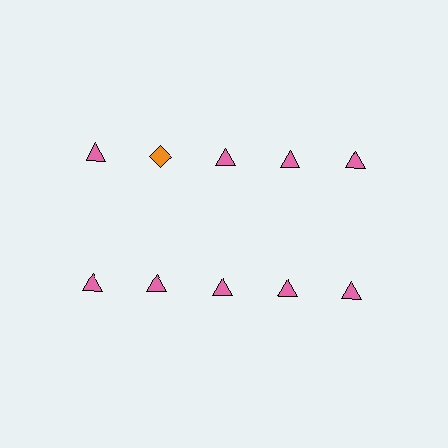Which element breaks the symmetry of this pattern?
The orange diamond in the top row, second from left column breaks the symmetry. All other shapes are pink triangles.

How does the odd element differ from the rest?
It differs in both color (orange instead of pink) and shape (diamond instead of triangle).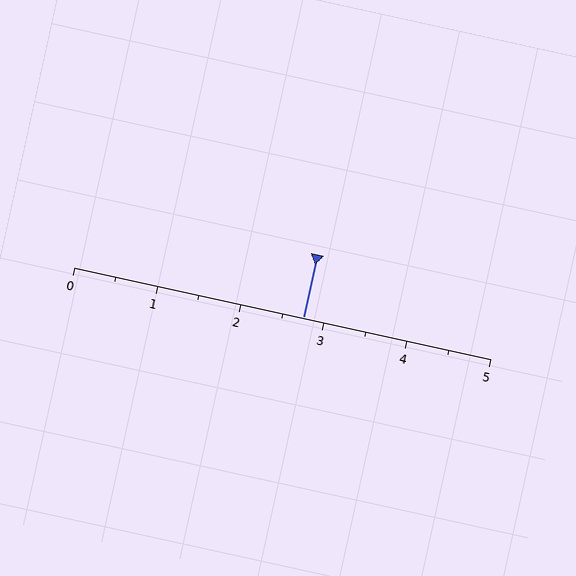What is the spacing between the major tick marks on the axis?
The major ticks are spaced 1 apart.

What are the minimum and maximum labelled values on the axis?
The axis runs from 0 to 5.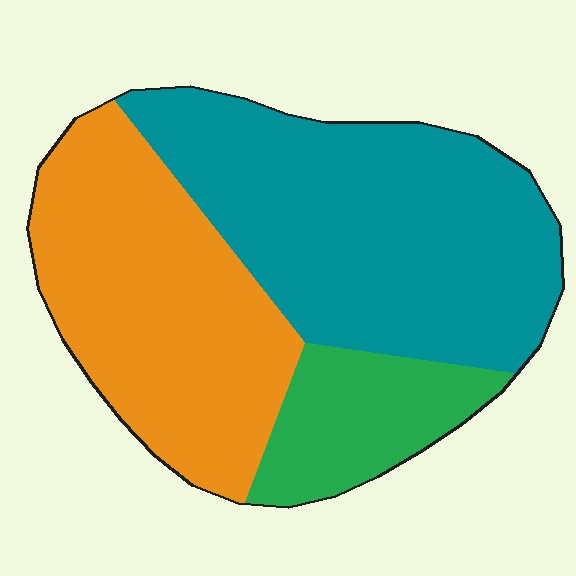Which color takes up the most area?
Teal, at roughly 45%.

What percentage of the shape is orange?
Orange covers roughly 40% of the shape.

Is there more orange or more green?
Orange.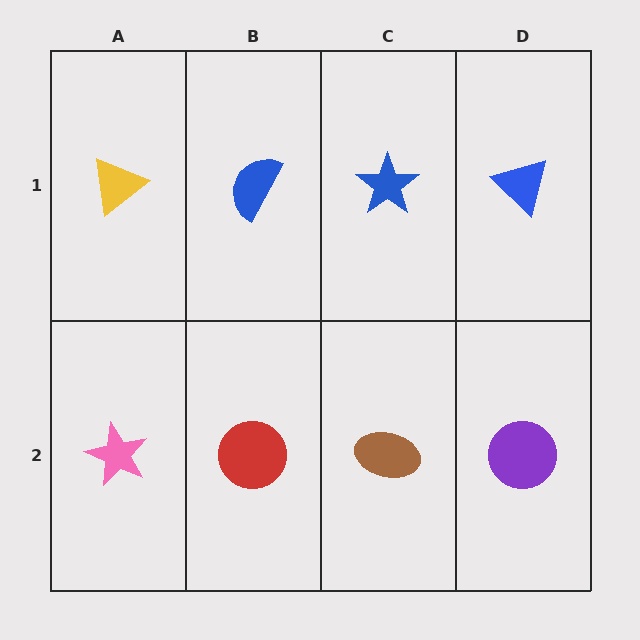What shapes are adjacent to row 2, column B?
A blue semicircle (row 1, column B), a pink star (row 2, column A), a brown ellipse (row 2, column C).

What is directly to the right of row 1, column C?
A blue triangle.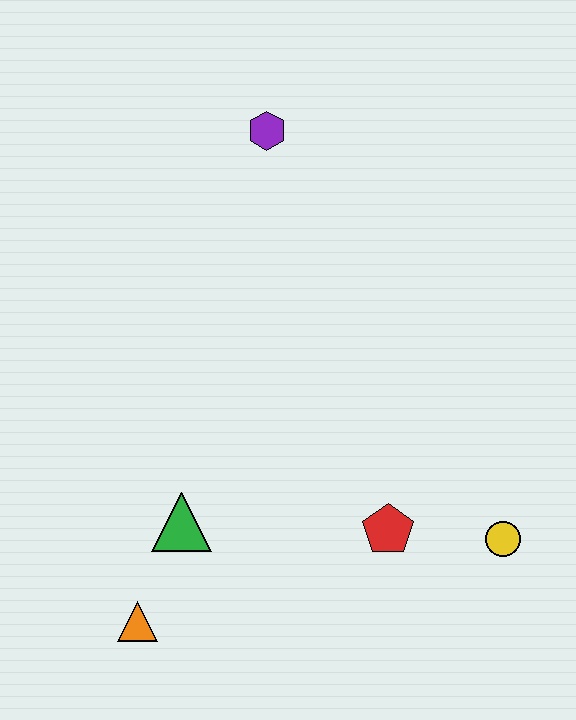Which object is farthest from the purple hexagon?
The orange triangle is farthest from the purple hexagon.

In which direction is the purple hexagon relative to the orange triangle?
The purple hexagon is above the orange triangle.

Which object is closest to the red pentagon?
The yellow circle is closest to the red pentagon.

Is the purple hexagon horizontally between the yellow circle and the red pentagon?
No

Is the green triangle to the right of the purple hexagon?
No